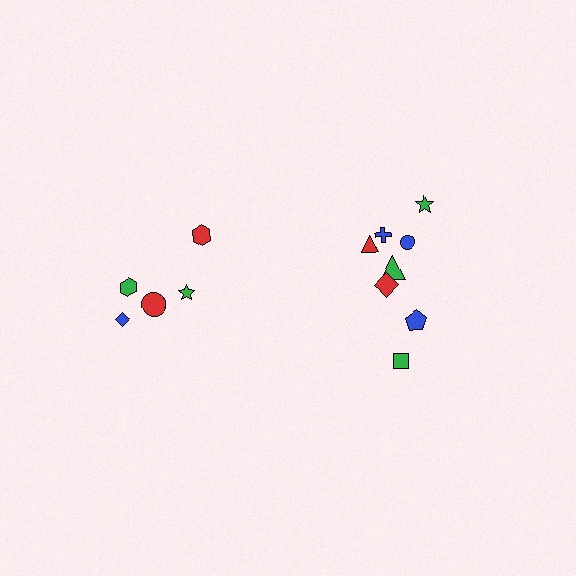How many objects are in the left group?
There are 5 objects.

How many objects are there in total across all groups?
There are 13 objects.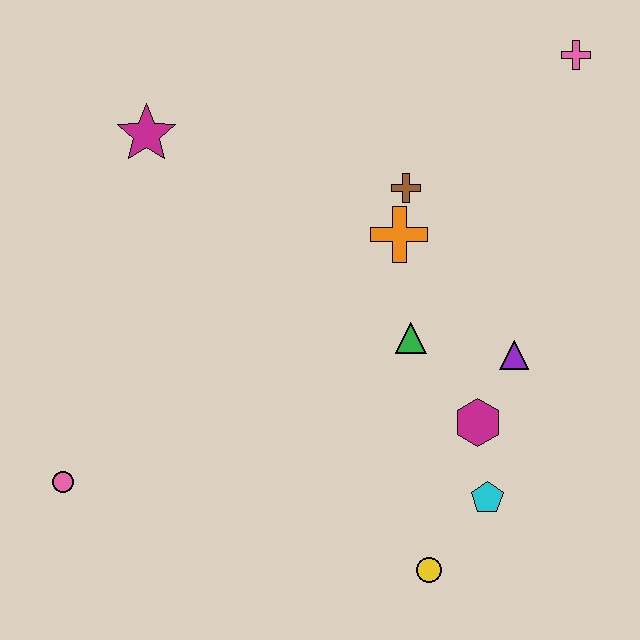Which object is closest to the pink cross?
The brown cross is closest to the pink cross.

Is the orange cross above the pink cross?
No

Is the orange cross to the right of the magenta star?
Yes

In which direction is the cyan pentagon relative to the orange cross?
The cyan pentagon is below the orange cross.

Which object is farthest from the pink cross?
The pink circle is farthest from the pink cross.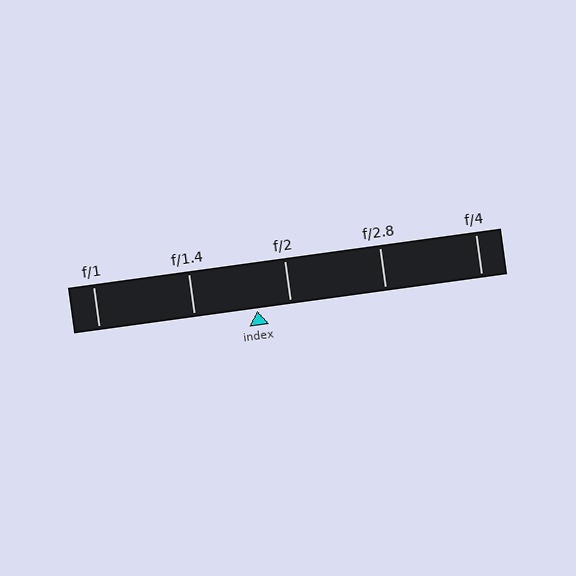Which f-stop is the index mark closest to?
The index mark is closest to f/2.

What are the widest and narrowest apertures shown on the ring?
The widest aperture shown is f/1 and the narrowest is f/4.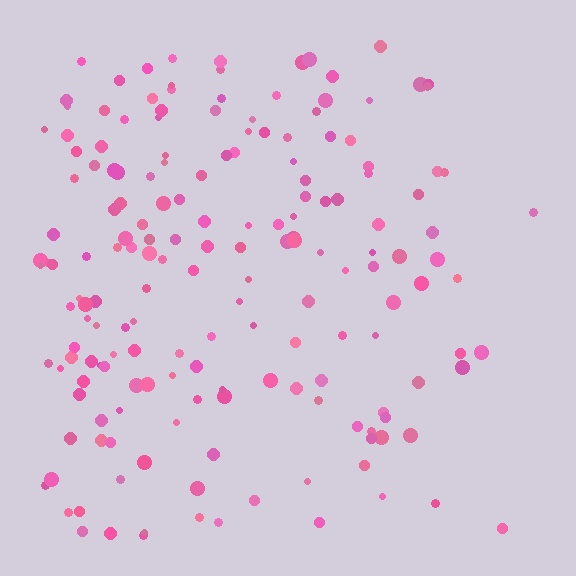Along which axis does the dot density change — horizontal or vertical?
Horizontal.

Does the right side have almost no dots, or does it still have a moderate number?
Still a moderate number, just noticeably fewer than the left.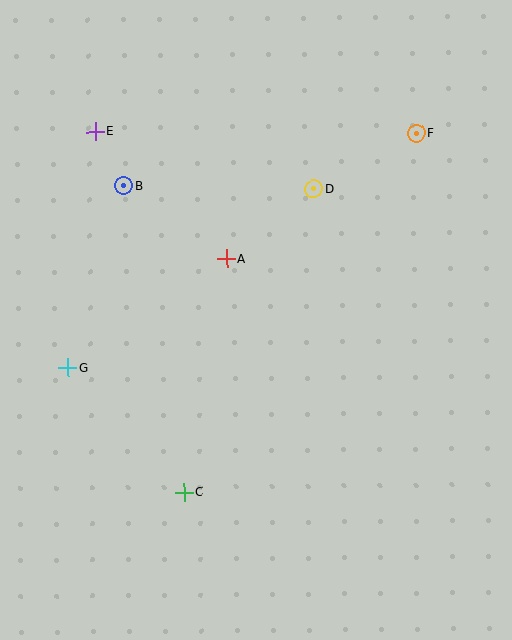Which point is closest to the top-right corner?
Point F is closest to the top-right corner.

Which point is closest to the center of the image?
Point A at (227, 259) is closest to the center.